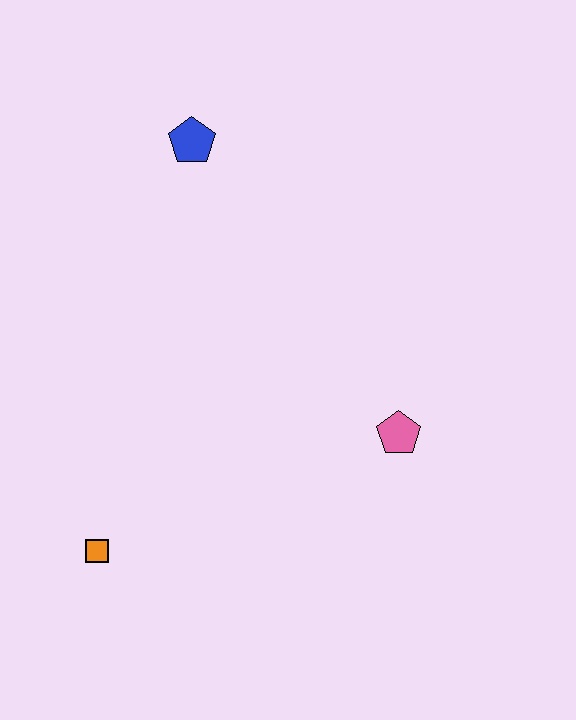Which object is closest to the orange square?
The pink pentagon is closest to the orange square.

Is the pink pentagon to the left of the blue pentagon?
No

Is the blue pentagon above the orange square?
Yes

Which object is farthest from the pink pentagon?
The blue pentagon is farthest from the pink pentagon.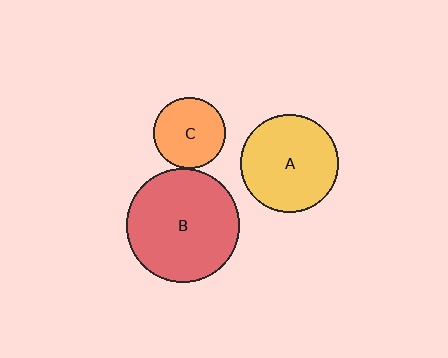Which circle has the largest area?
Circle B (red).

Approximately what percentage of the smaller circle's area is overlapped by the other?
Approximately 5%.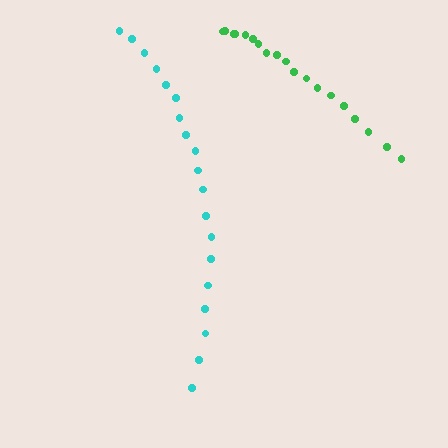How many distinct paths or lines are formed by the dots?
There are 2 distinct paths.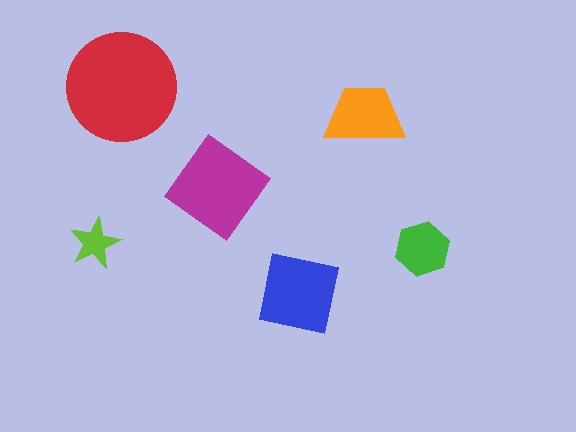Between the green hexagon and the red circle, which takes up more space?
The red circle.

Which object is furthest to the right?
The green hexagon is rightmost.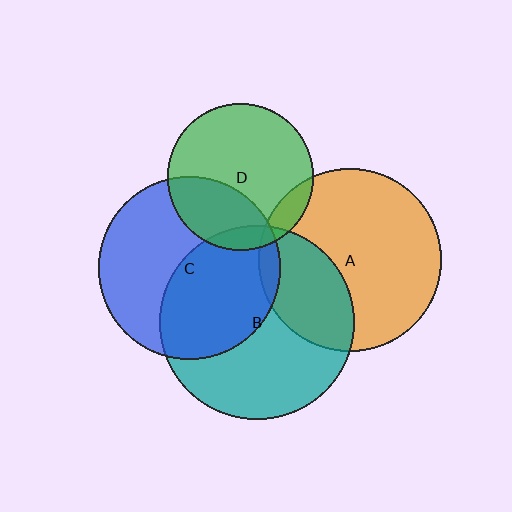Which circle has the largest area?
Circle B (teal).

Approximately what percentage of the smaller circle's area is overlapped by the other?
Approximately 10%.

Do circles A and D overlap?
Yes.